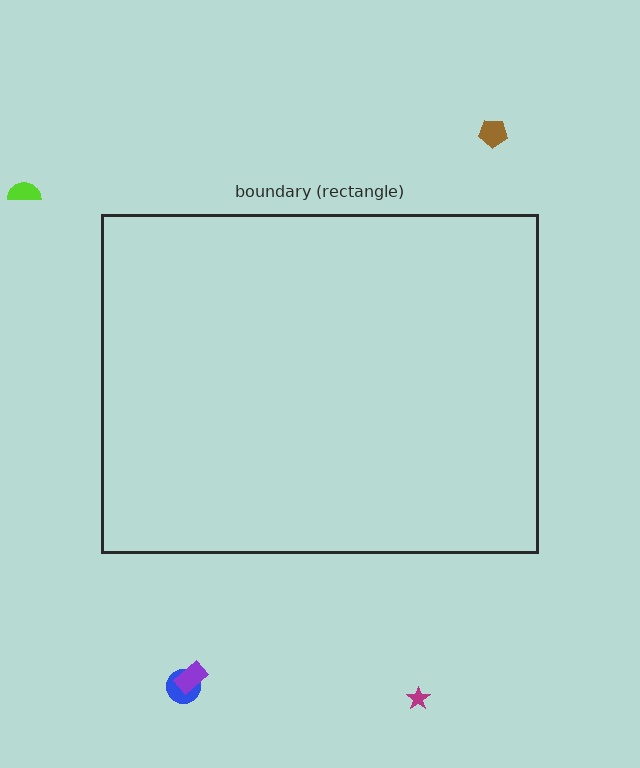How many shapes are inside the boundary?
0 inside, 5 outside.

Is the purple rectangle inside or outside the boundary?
Outside.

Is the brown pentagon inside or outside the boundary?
Outside.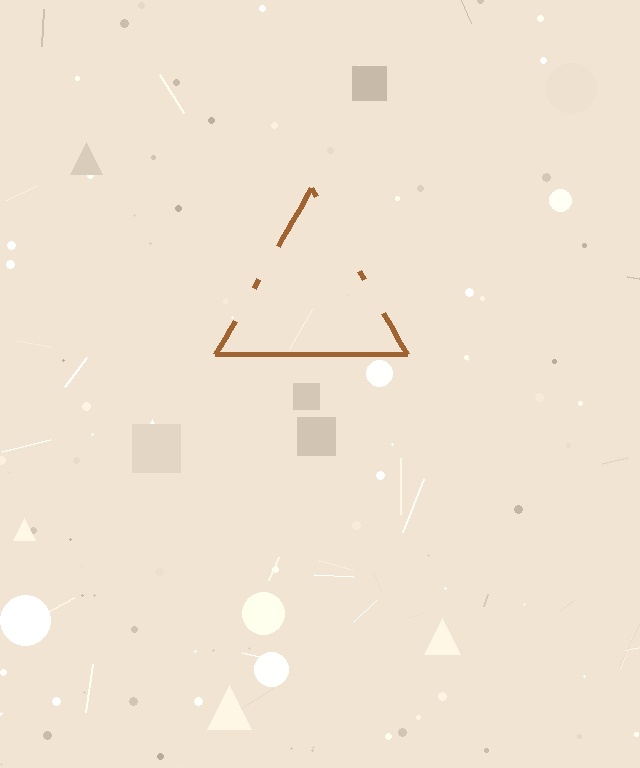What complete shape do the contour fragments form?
The contour fragments form a triangle.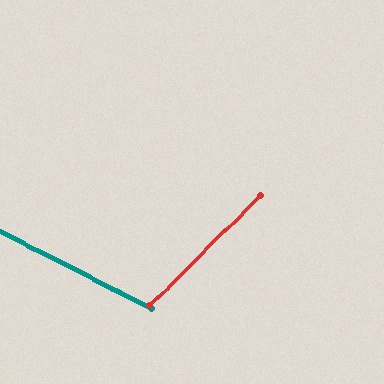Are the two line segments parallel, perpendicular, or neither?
Neither parallel nor perpendicular — they differ by about 72°.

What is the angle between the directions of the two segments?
Approximately 72 degrees.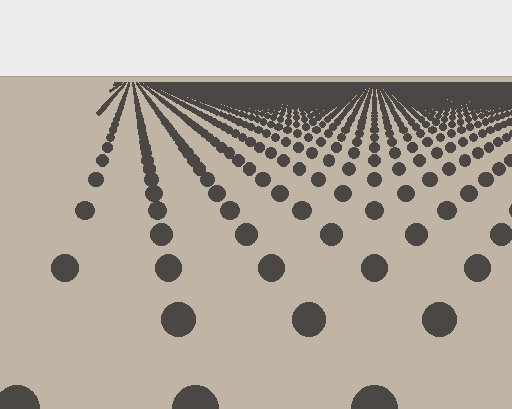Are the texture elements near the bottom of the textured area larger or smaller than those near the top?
Larger. Near the bottom, elements are closer to the viewer and appear at a bigger on-screen size.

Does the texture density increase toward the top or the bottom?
Density increases toward the top.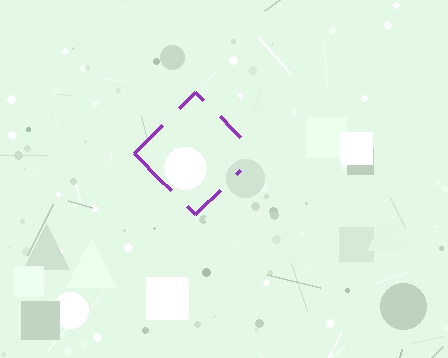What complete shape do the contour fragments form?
The contour fragments form a diamond.